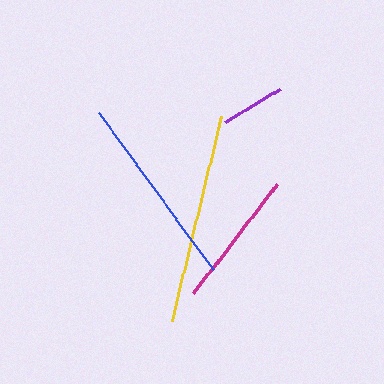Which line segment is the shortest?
The purple line is the shortest at approximately 64 pixels.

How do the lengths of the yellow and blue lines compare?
The yellow and blue lines are approximately the same length.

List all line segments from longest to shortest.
From longest to shortest: yellow, blue, magenta, purple.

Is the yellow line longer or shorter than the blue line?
The yellow line is longer than the blue line.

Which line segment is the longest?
The yellow line is the longest at approximately 211 pixels.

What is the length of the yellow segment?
The yellow segment is approximately 211 pixels long.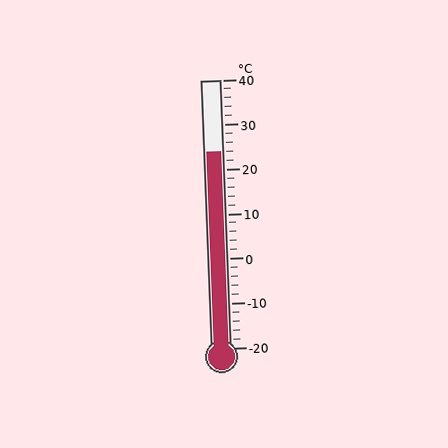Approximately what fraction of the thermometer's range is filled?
The thermometer is filled to approximately 75% of its range.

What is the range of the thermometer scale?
The thermometer scale ranges from -20°C to 40°C.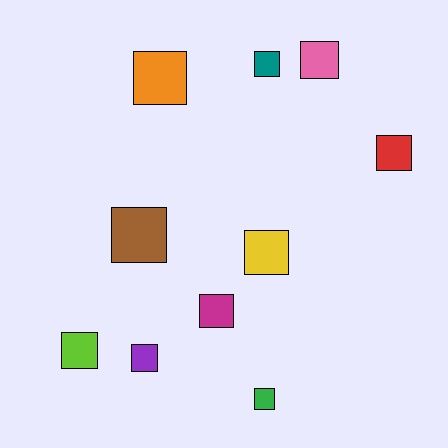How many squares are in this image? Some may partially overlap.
There are 10 squares.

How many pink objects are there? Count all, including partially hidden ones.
There is 1 pink object.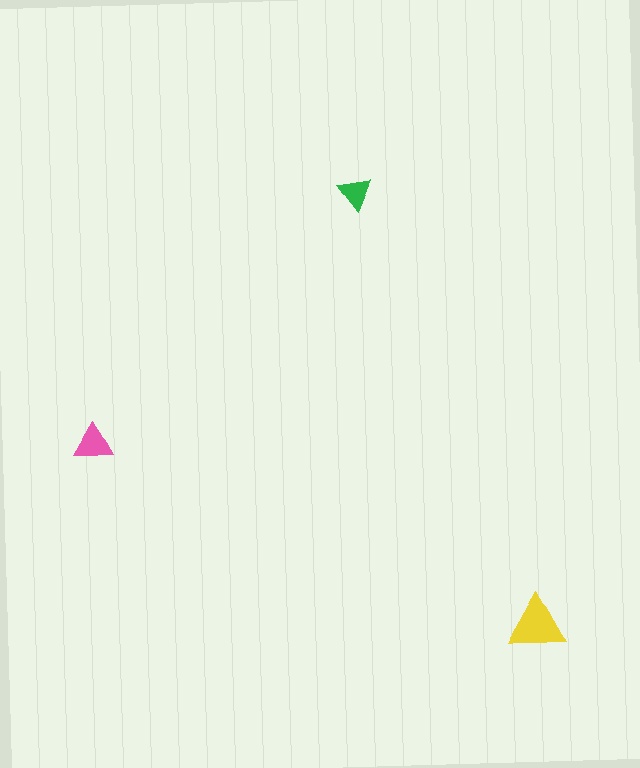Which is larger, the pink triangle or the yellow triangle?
The yellow one.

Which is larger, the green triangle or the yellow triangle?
The yellow one.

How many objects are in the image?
There are 3 objects in the image.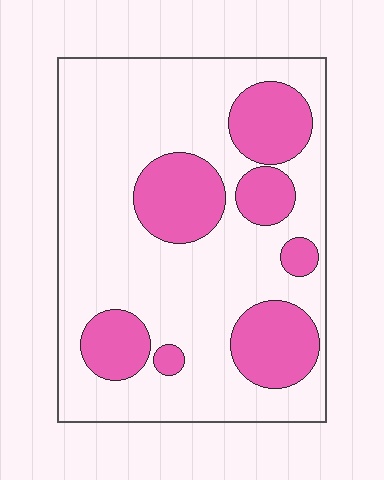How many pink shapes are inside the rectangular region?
7.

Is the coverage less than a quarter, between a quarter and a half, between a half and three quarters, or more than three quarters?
Between a quarter and a half.